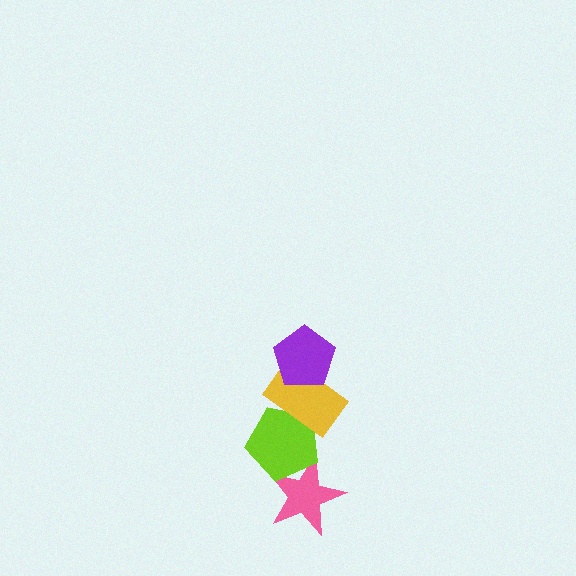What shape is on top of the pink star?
The lime pentagon is on top of the pink star.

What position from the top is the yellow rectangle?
The yellow rectangle is 2nd from the top.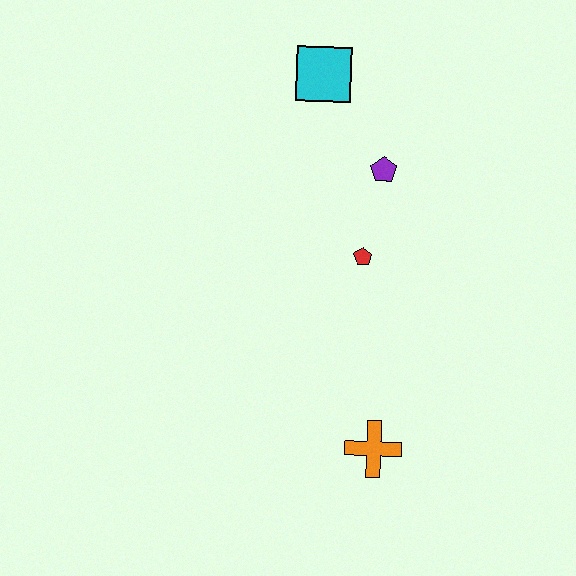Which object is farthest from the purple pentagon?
The orange cross is farthest from the purple pentagon.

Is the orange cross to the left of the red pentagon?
No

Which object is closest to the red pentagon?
The purple pentagon is closest to the red pentagon.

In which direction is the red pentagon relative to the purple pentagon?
The red pentagon is below the purple pentagon.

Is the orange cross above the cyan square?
No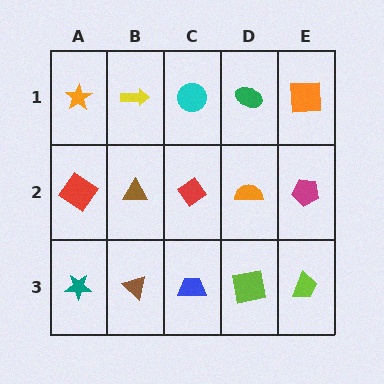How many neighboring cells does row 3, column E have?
2.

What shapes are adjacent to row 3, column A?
A red diamond (row 2, column A), a brown triangle (row 3, column B).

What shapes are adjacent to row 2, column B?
A yellow arrow (row 1, column B), a brown triangle (row 3, column B), a red diamond (row 2, column A), a red diamond (row 2, column C).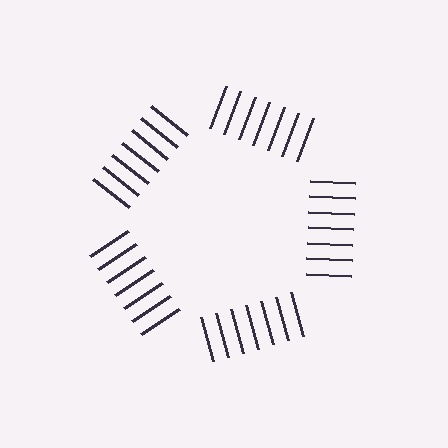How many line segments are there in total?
35 — 7 along each of the 5 edges.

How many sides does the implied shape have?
5 sides — the line-ends trace a pentagon.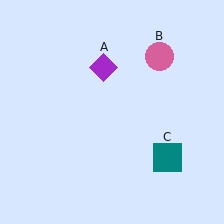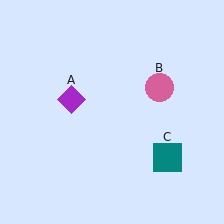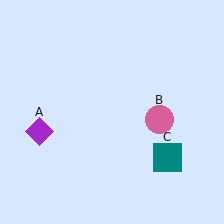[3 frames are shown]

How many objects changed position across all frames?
2 objects changed position: purple diamond (object A), pink circle (object B).